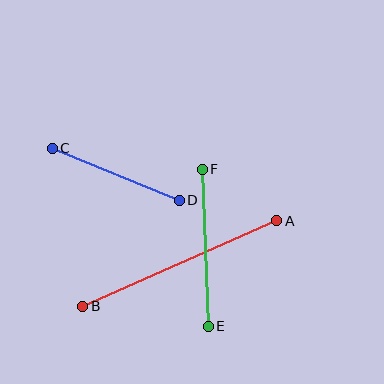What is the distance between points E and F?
The distance is approximately 157 pixels.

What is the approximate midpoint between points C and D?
The midpoint is at approximately (116, 174) pixels.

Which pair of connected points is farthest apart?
Points A and B are farthest apart.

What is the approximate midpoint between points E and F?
The midpoint is at approximately (205, 248) pixels.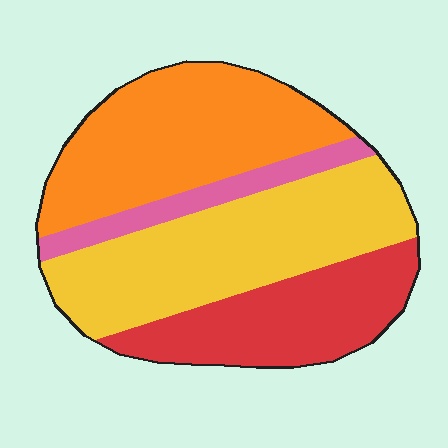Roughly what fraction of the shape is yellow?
Yellow covers around 35% of the shape.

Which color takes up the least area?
Pink, at roughly 10%.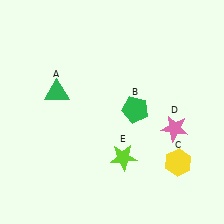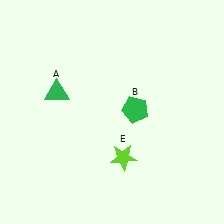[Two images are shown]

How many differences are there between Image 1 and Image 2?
There are 2 differences between the two images.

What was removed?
The pink star (D), the yellow hexagon (C) were removed in Image 2.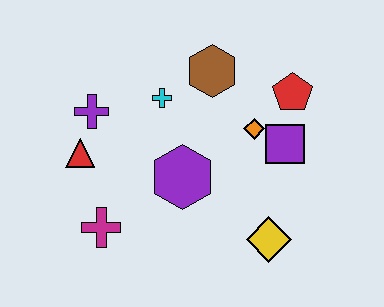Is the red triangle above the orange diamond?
No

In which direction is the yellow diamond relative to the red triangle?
The yellow diamond is to the right of the red triangle.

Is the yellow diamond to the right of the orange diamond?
Yes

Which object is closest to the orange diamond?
The purple square is closest to the orange diamond.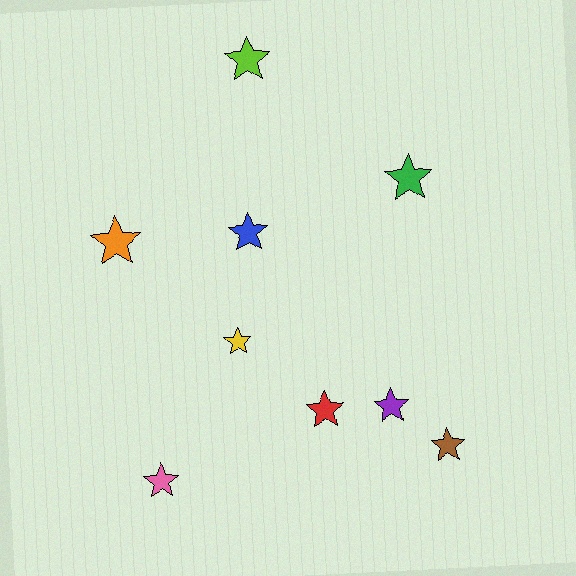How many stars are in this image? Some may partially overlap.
There are 9 stars.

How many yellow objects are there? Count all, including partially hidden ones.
There is 1 yellow object.